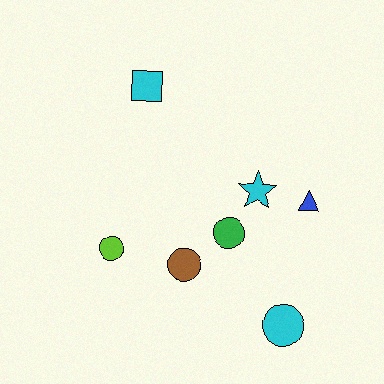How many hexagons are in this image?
There are no hexagons.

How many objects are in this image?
There are 7 objects.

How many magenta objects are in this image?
There are no magenta objects.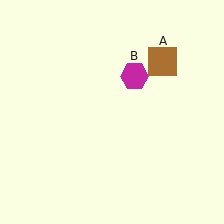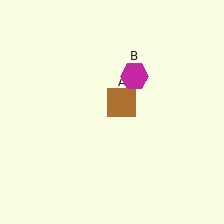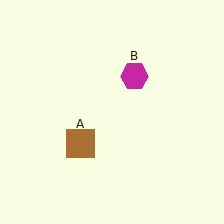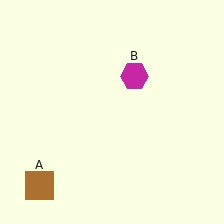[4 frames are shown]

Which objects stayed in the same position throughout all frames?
Magenta hexagon (object B) remained stationary.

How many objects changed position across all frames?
1 object changed position: brown square (object A).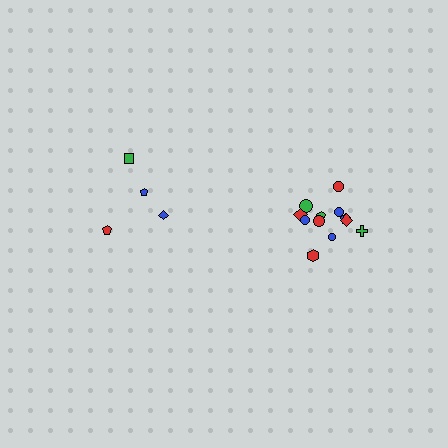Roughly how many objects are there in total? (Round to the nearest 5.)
Roughly 15 objects in total.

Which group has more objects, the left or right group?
The right group.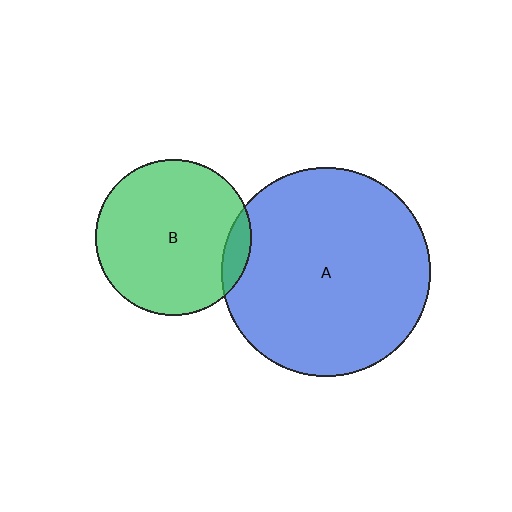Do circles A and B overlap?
Yes.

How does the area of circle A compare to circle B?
Approximately 1.8 times.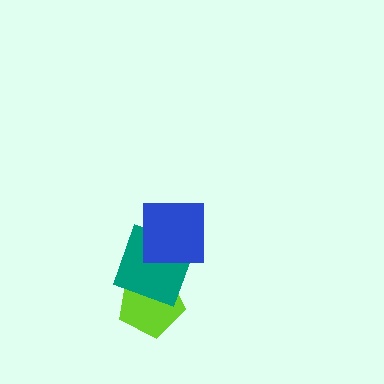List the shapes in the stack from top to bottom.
From top to bottom: the blue square, the teal square, the lime pentagon.